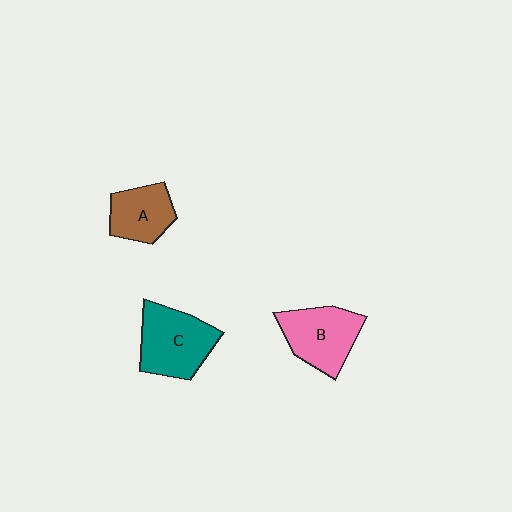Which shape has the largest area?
Shape C (teal).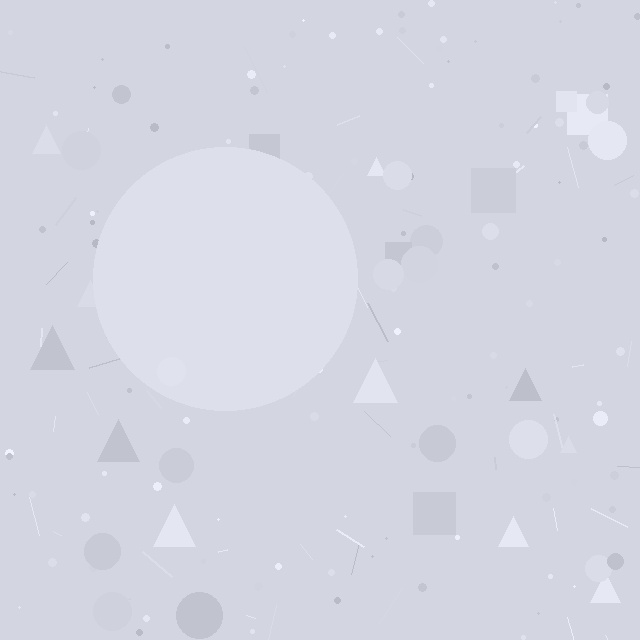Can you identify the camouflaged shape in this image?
The camouflaged shape is a circle.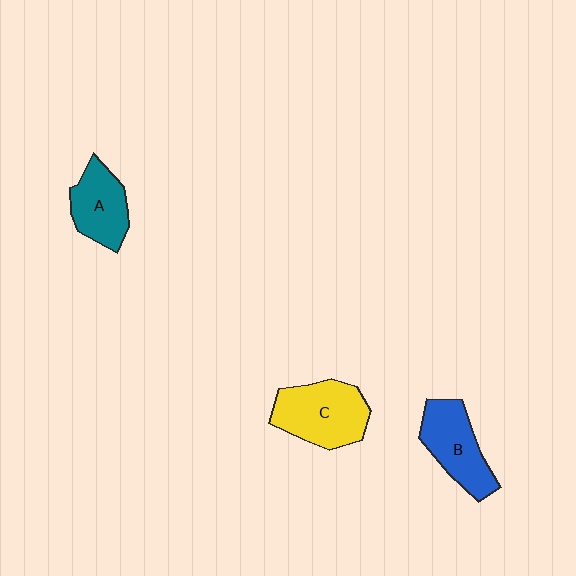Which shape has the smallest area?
Shape A (teal).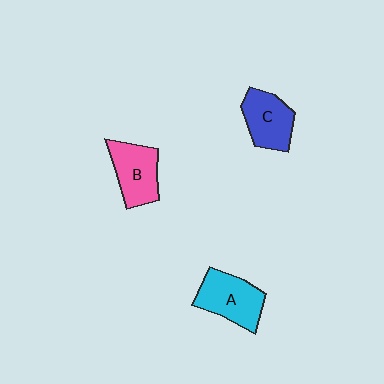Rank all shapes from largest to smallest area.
From largest to smallest: A (cyan), B (pink), C (blue).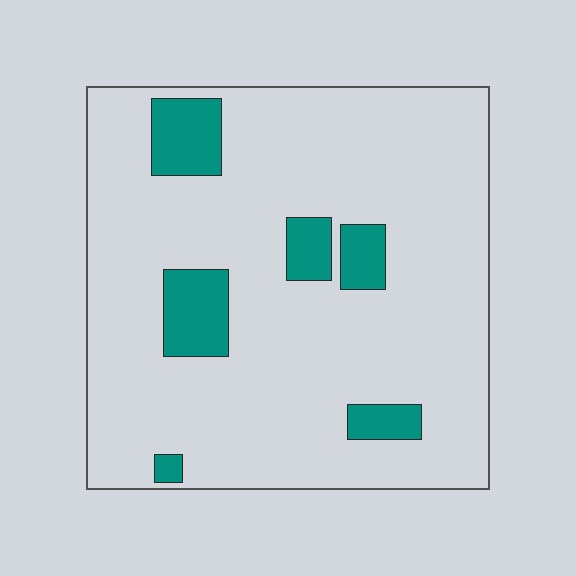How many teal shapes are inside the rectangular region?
6.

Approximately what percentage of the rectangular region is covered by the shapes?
Approximately 15%.